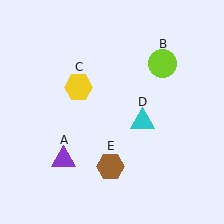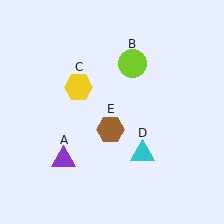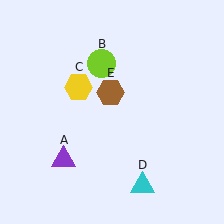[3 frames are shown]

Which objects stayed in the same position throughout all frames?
Purple triangle (object A) and yellow hexagon (object C) remained stationary.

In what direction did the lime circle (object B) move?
The lime circle (object B) moved left.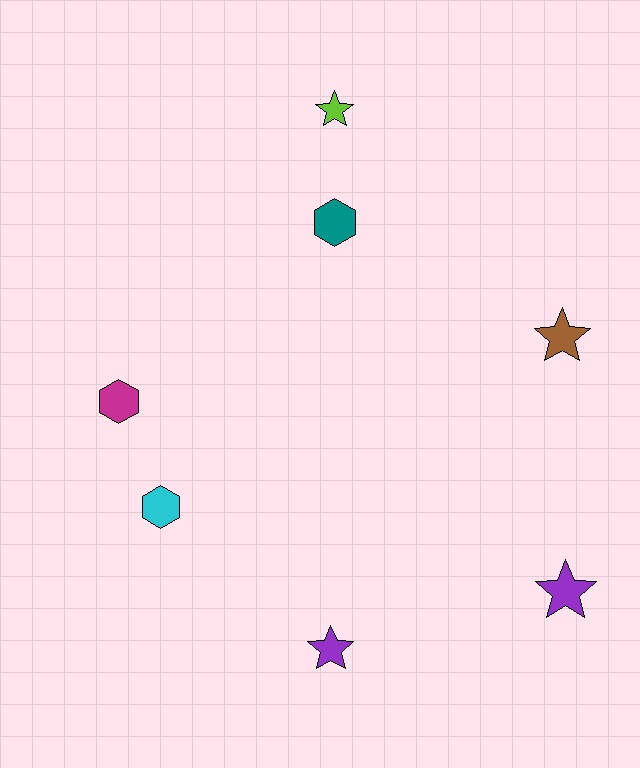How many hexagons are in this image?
There are 3 hexagons.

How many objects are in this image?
There are 7 objects.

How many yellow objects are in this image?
There are no yellow objects.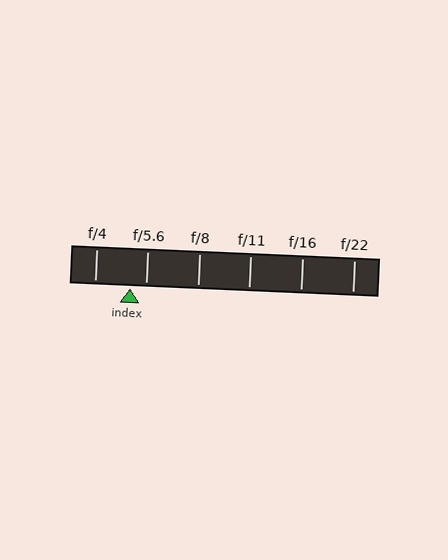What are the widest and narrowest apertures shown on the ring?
The widest aperture shown is f/4 and the narrowest is f/22.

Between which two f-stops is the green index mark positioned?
The index mark is between f/4 and f/5.6.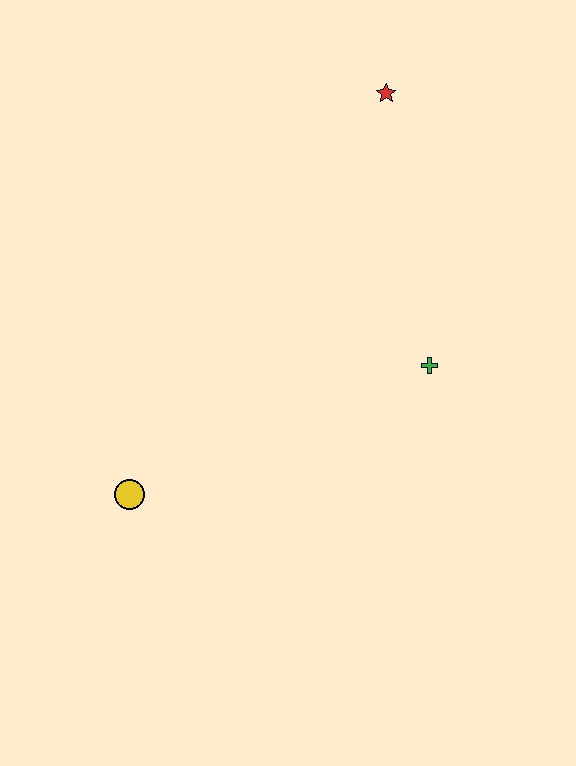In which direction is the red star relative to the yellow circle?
The red star is above the yellow circle.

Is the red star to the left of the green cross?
Yes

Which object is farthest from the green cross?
The yellow circle is farthest from the green cross.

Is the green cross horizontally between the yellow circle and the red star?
No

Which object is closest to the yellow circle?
The green cross is closest to the yellow circle.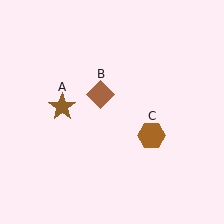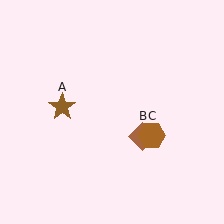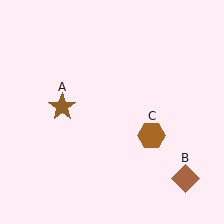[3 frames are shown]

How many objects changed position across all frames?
1 object changed position: brown diamond (object B).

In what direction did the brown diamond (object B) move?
The brown diamond (object B) moved down and to the right.